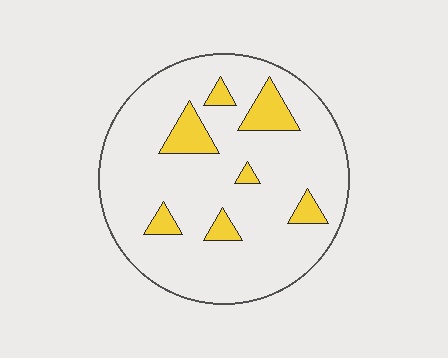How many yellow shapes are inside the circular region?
7.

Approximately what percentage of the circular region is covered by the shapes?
Approximately 15%.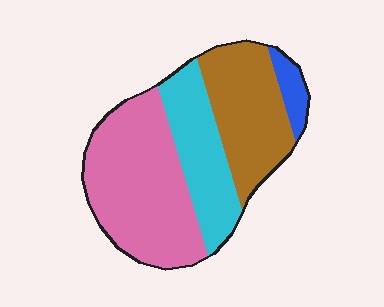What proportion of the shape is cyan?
Cyan covers about 25% of the shape.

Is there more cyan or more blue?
Cyan.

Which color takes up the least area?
Blue, at roughly 5%.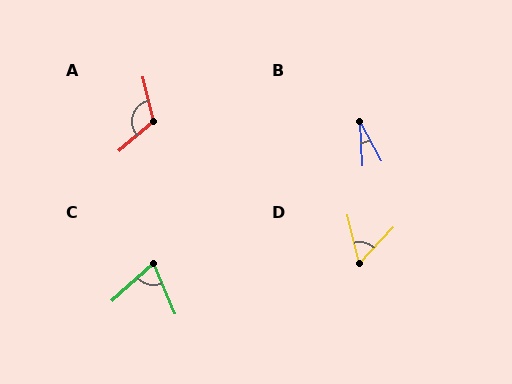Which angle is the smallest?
B, at approximately 26 degrees.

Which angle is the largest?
A, at approximately 118 degrees.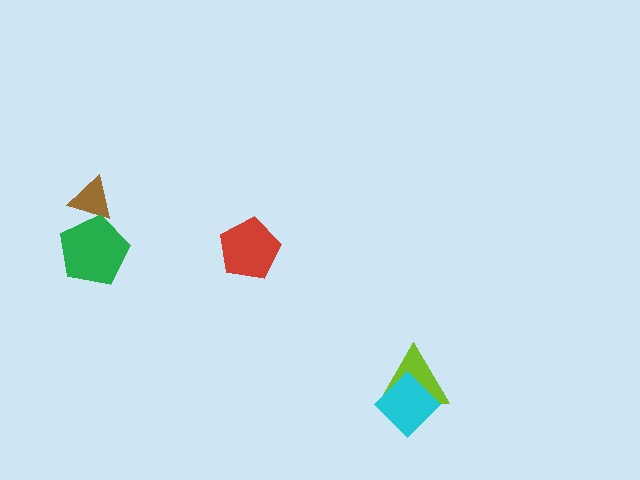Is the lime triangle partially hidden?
Yes, it is partially covered by another shape.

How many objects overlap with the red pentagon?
0 objects overlap with the red pentagon.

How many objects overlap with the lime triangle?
1 object overlaps with the lime triangle.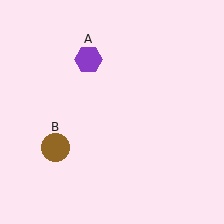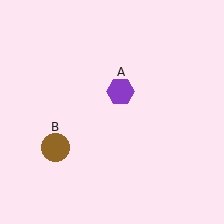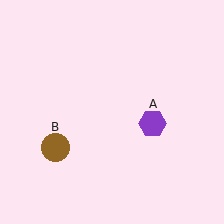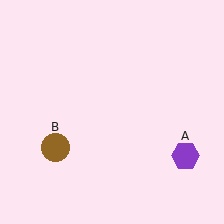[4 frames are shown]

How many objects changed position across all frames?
1 object changed position: purple hexagon (object A).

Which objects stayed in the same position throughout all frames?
Brown circle (object B) remained stationary.